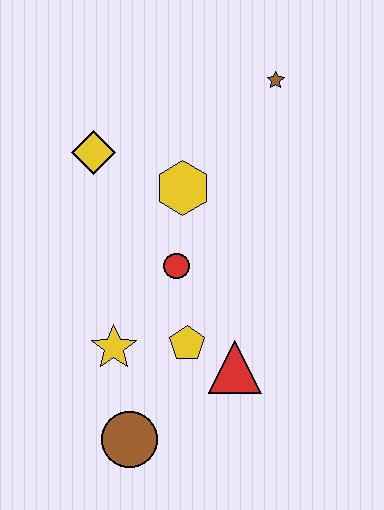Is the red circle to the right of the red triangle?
No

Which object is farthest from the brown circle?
The brown star is farthest from the brown circle.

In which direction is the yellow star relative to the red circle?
The yellow star is below the red circle.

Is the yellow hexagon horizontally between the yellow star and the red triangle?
Yes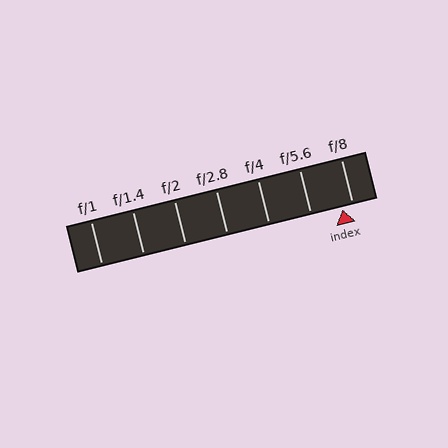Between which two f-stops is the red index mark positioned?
The index mark is between f/5.6 and f/8.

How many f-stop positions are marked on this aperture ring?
There are 7 f-stop positions marked.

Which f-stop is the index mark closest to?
The index mark is closest to f/8.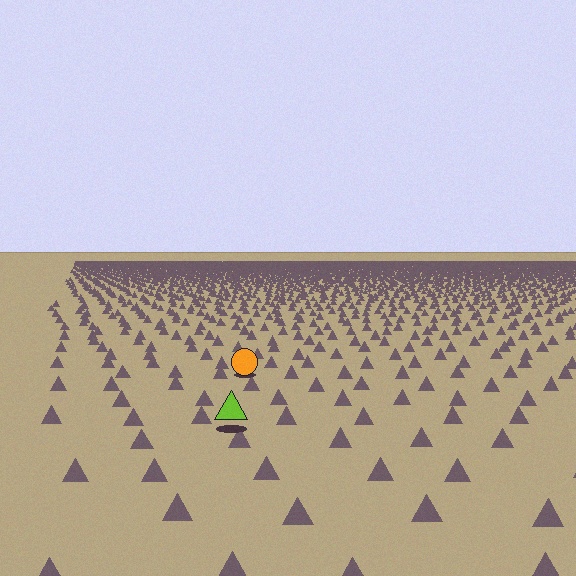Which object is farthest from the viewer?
The orange circle is farthest from the viewer. It appears smaller and the ground texture around it is denser.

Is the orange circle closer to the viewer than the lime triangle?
No. The lime triangle is closer — you can tell from the texture gradient: the ground texture is coarser near it.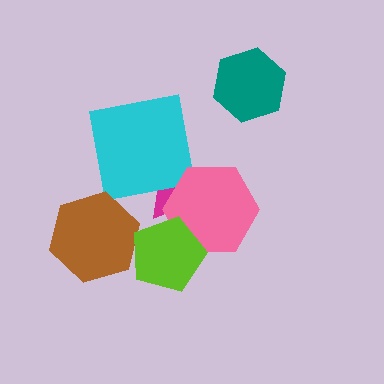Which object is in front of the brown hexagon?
The lime pentagon is in front of the brown hexagon.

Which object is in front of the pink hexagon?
The lime pentagon is in front of the pink hexagon.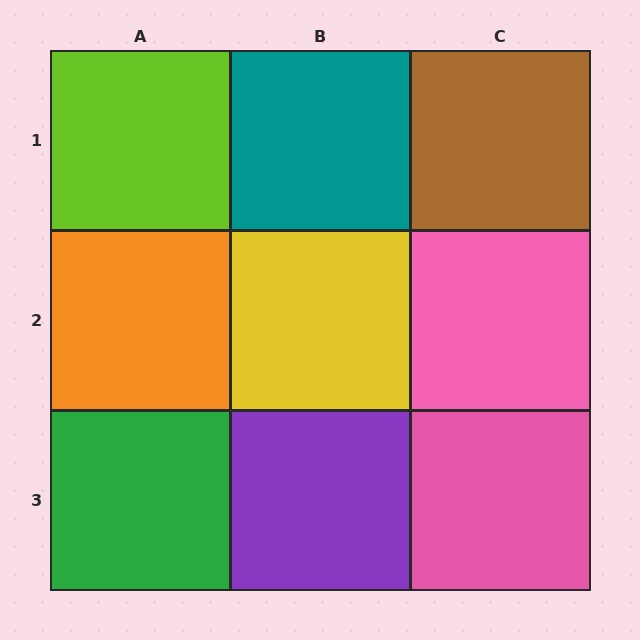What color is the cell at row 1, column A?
Lime.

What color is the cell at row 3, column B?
Purple.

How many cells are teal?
1 cell is teal.